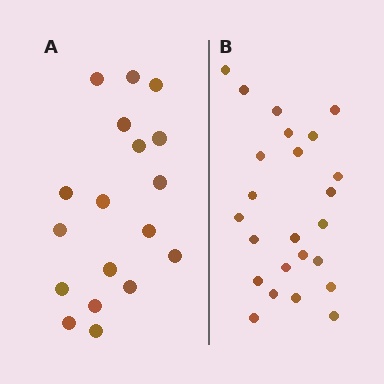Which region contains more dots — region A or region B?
Region B (the right region) has more dots.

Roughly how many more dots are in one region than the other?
Region B has about 6 more dots than region A.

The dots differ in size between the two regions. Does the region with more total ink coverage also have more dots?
No. Region A has more total ink coverage because its dots are larger, but region B actually contains more individual dots. Total area can be misleading — the number of items is what matters here.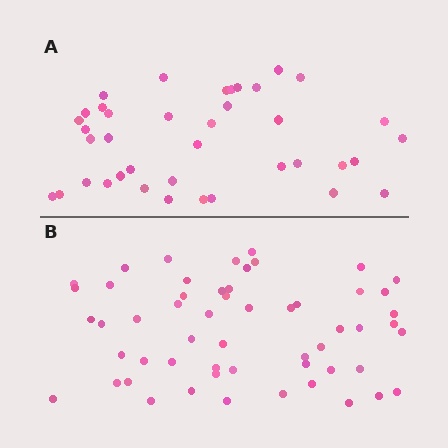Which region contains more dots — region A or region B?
Region B (the bottom region) has more dots.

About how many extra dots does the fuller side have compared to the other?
Region B has approximately 15 more dots than region A.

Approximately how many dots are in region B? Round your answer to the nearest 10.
About 60 dots. (The exact count is 55, which rounds to 60.)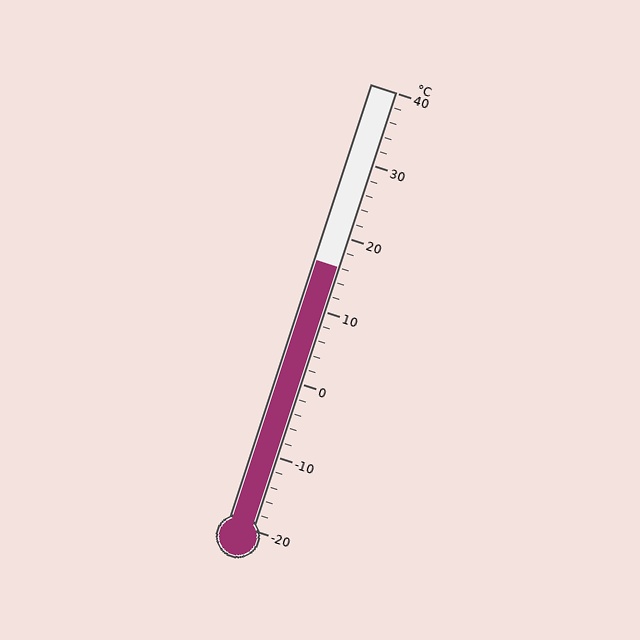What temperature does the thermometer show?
The thermometer shows approximately 16°C.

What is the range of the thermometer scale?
The thermometer scale ranges from -20°C to 40°C.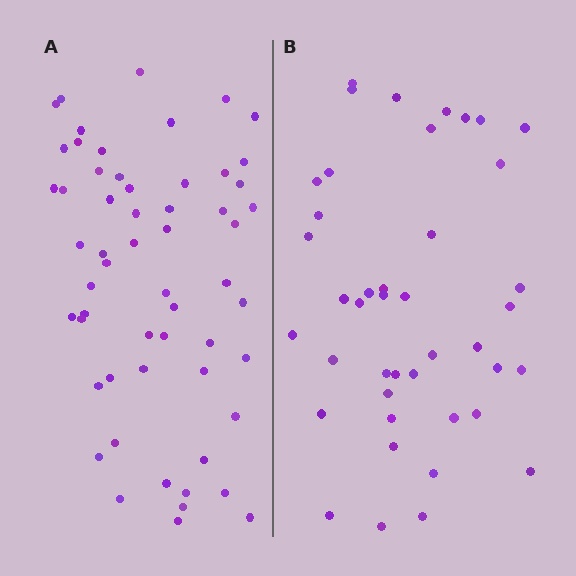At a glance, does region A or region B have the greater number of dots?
Region A (the left region) has more dots.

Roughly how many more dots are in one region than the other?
Region A has approximately 15 more dots than region B.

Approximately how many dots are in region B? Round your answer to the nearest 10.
About 40 dots. (The exact count is 42, which rounds to 40.)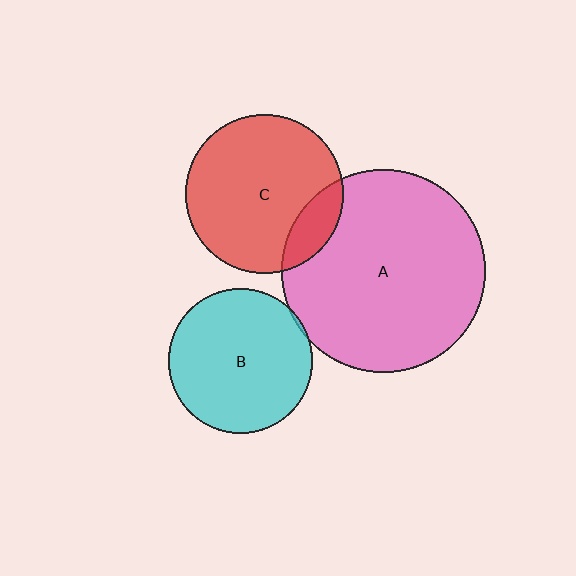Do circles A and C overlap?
Yes.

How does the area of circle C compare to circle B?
Approximately 1.2 times.